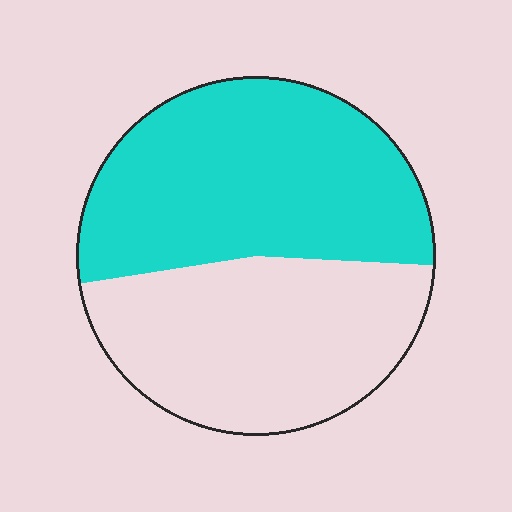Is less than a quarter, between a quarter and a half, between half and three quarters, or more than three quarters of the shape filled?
Between half and three quarters.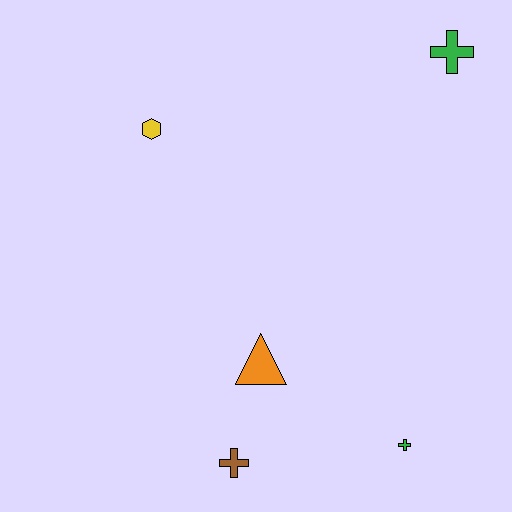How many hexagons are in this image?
There is 1 hexagon.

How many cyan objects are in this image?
There are no cyan objects.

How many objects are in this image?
There are 5 objects.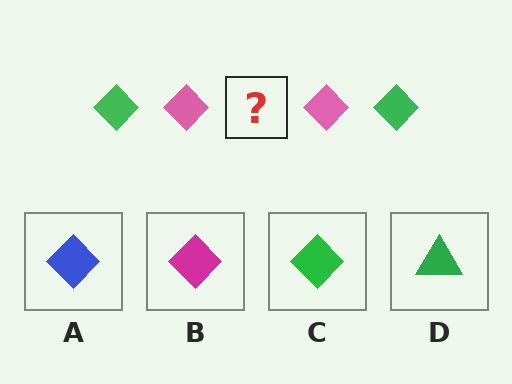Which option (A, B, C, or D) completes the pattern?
C.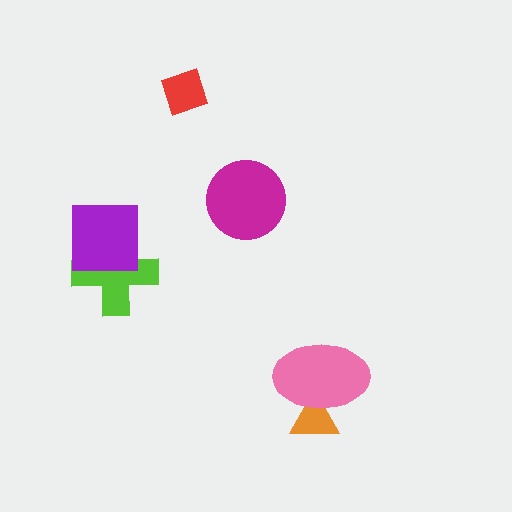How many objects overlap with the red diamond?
0 objects overlap with the red diamond.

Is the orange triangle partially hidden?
Yes, it is partially covered by another shape.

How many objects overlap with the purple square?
1 object overlaps with the purple square.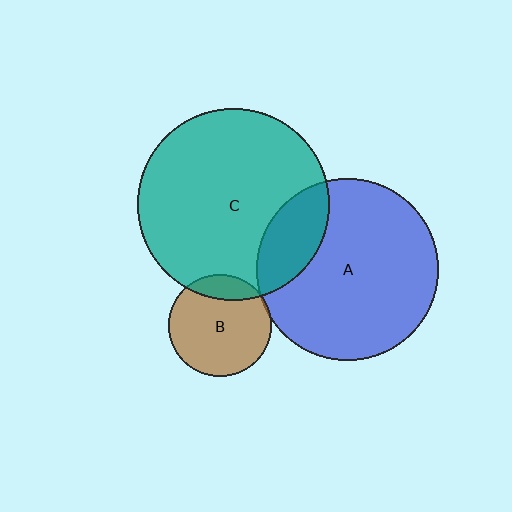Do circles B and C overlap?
Yes.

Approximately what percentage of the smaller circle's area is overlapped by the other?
Approximately 15%.